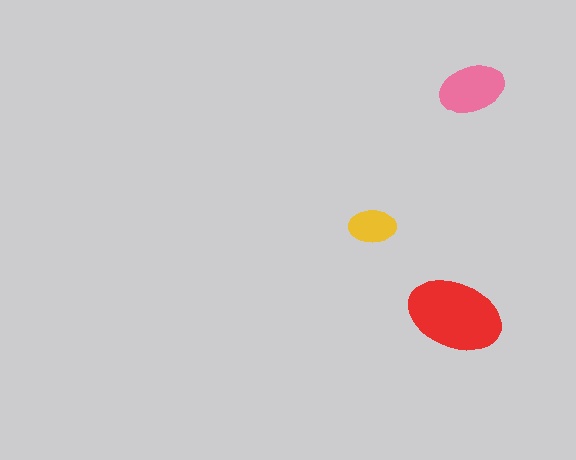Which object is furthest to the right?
The pink ellipse is rightmost.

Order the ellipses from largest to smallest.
the red one, the pink one, the yellow one.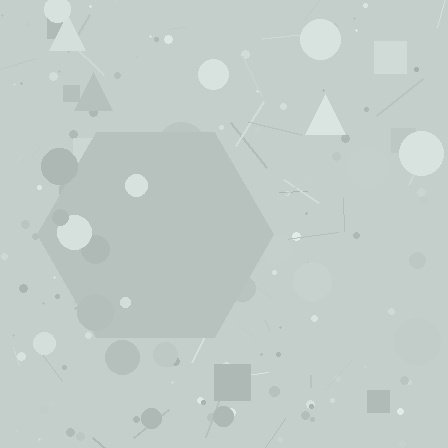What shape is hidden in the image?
A hexagon is hidden in the image.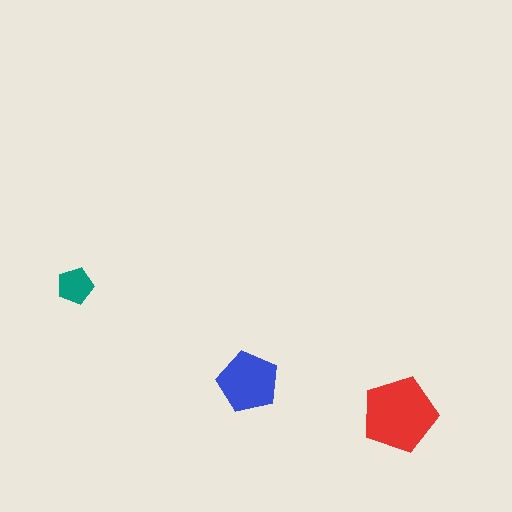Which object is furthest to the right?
The red pentagon is rightmost.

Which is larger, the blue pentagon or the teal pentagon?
The blue one.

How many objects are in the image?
There are 3 objects in the image.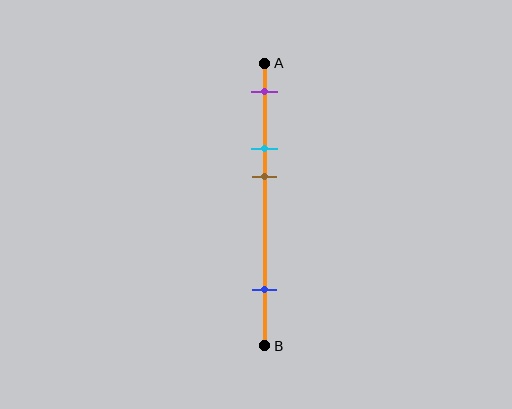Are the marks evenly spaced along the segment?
No, the marks are not evenly spaced.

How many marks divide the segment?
There are 4 marks dividing the segment.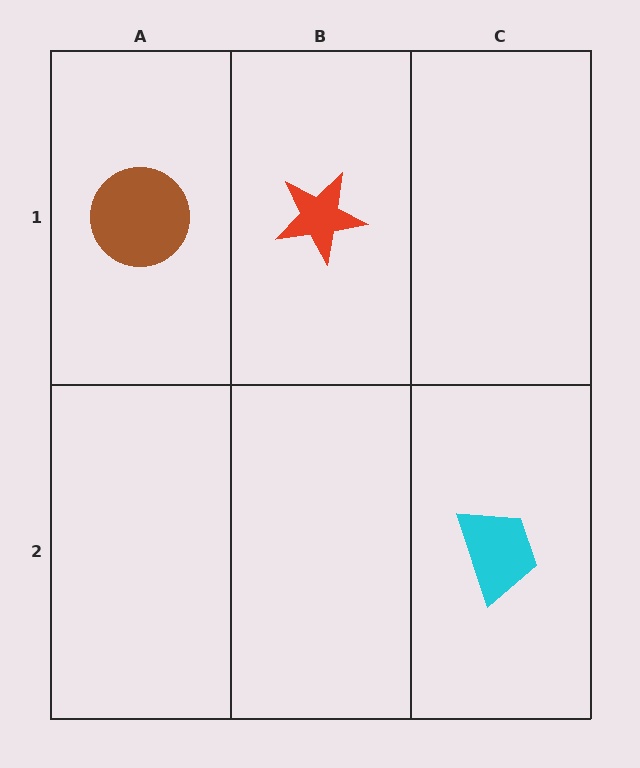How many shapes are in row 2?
1 shape.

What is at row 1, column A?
A brown circle.